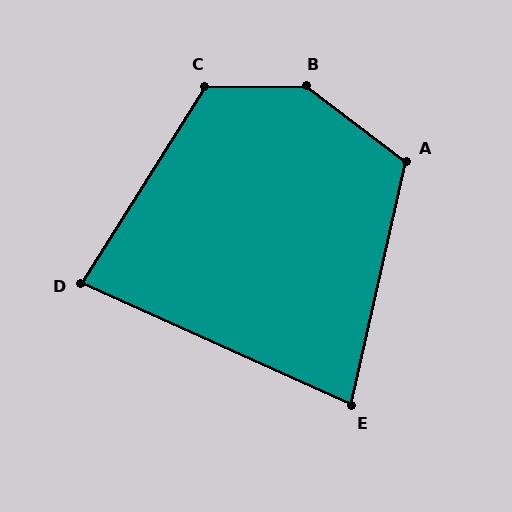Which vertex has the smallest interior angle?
E, at approximately 78 degrees.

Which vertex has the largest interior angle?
B, at approximately 143 degrees.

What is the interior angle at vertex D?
Approximately 82 degrees (acute).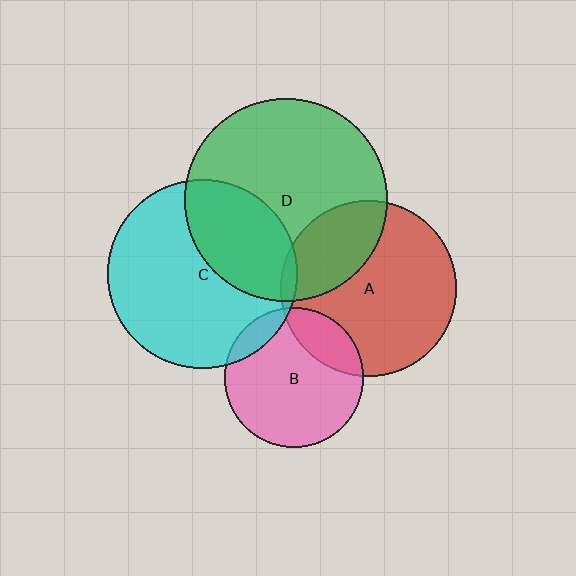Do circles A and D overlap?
Yes.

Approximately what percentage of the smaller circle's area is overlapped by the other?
Approximately 30%.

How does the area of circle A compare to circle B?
Approximately 1.6 times.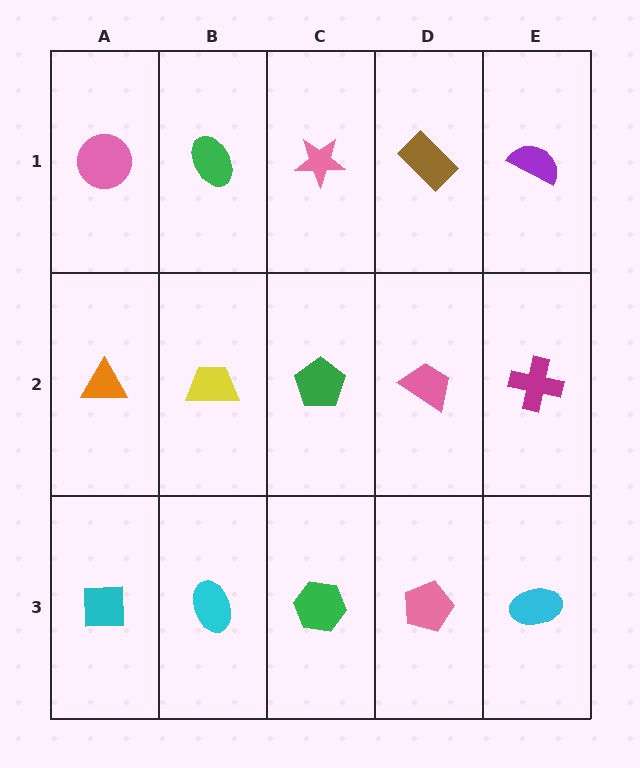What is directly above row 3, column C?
A green pentagon.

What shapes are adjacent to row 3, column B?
A yellow trapezoid (row 2, column B), a cyan square (row 3, column A), a green hexagon (row 3, column C).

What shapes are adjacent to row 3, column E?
A magenta cross (row 2, column E), a pink pentagon (row 3, column D).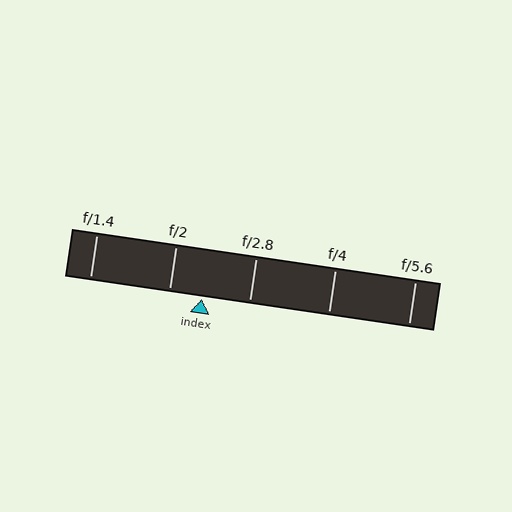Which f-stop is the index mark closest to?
The index mark is closest to f/2.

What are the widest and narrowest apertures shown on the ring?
The widest aperture shown is f/1.4 and the narrowest is f/5.6.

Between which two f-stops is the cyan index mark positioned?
The index mark is between f/2 and f/2.8.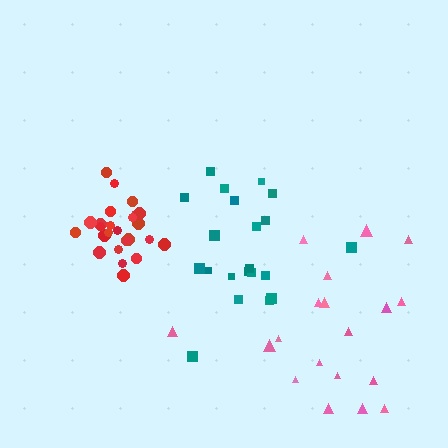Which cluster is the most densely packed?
Red.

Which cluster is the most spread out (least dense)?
Pink.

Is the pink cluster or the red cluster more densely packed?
Red.